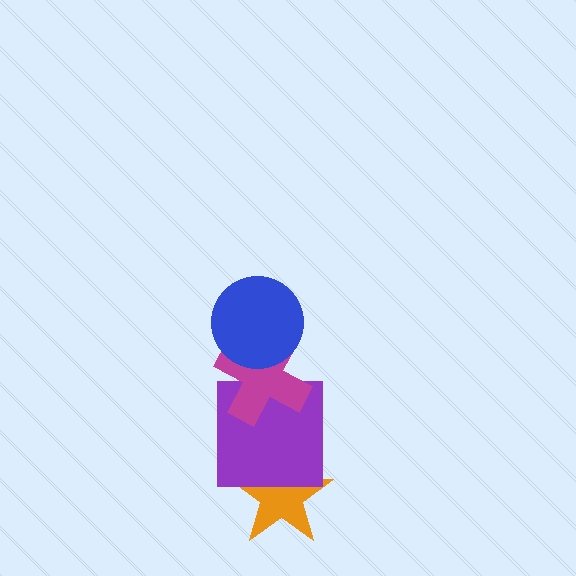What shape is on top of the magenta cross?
The blue circle is on top of the magenta cross.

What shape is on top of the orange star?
The purple square is on top of the orange star.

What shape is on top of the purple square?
The magenta cross is on top of the purple square.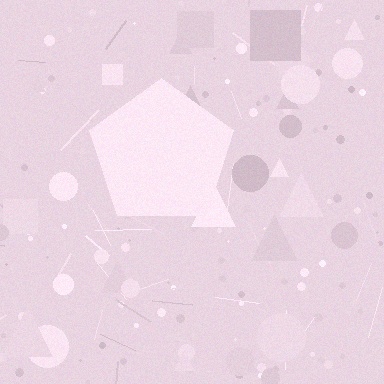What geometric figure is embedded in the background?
A pentagon is embedded in the background.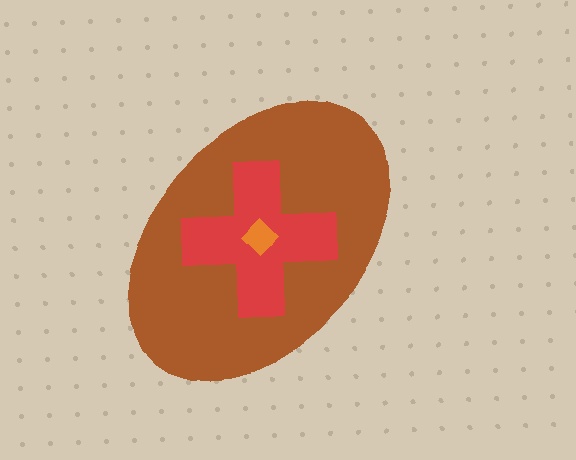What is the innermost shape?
The orange diamond.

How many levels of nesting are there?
3.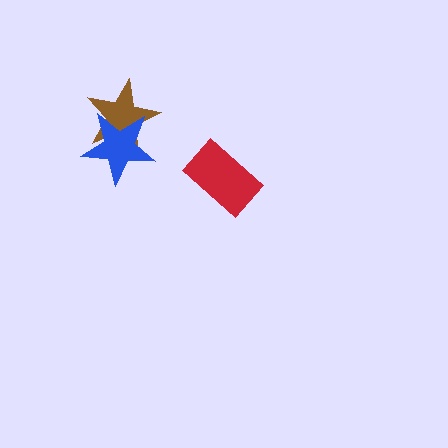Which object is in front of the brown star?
The blue star is in front of the brown star.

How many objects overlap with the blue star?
1 object overlaps with the blue star.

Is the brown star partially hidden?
Yes, it is partially covered by another shape.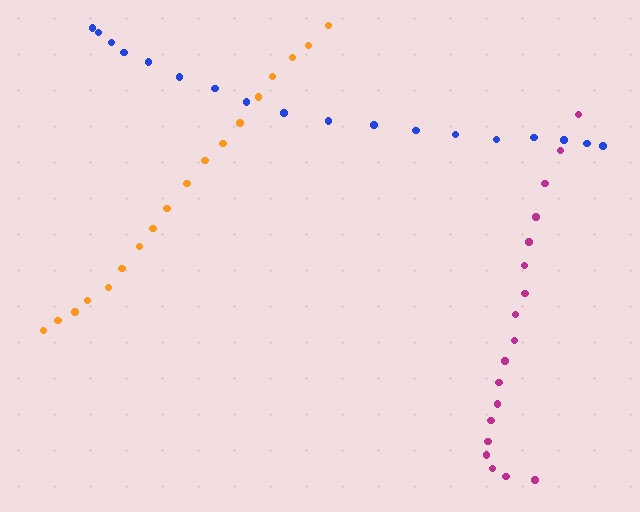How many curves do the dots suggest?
There are 3 distinct paths.